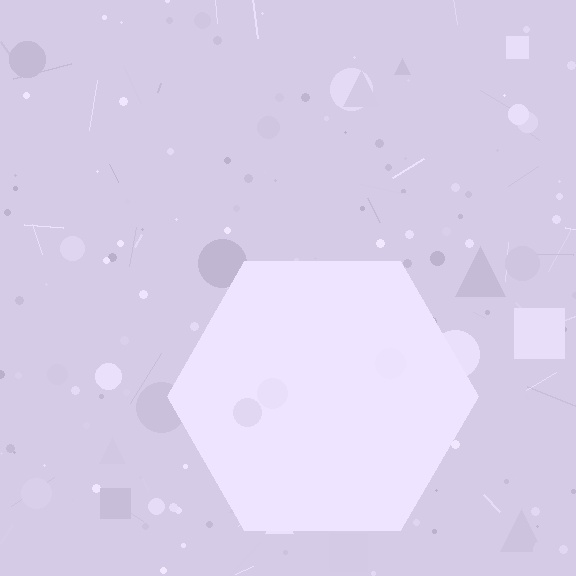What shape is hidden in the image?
A hexagon is hidden in the image.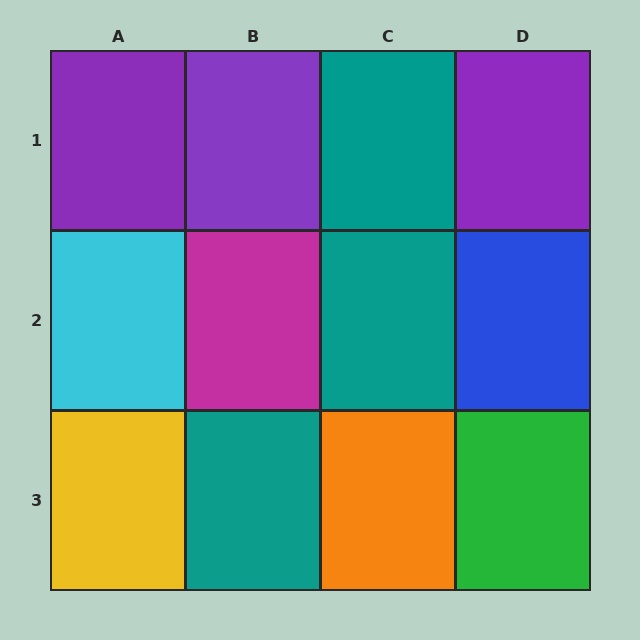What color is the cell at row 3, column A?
Yellow.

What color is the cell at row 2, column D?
Blue.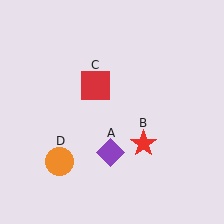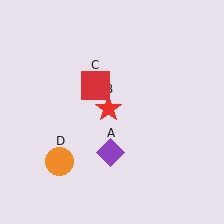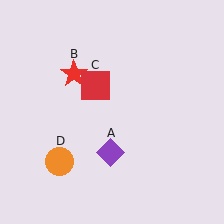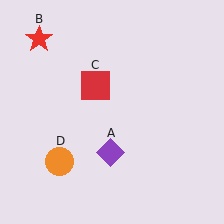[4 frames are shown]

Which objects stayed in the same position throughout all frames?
Purple diamond (object A) and red square (object C) and orange circle (object D) remained stationary.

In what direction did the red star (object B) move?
The red star (object B) moved up and to the left.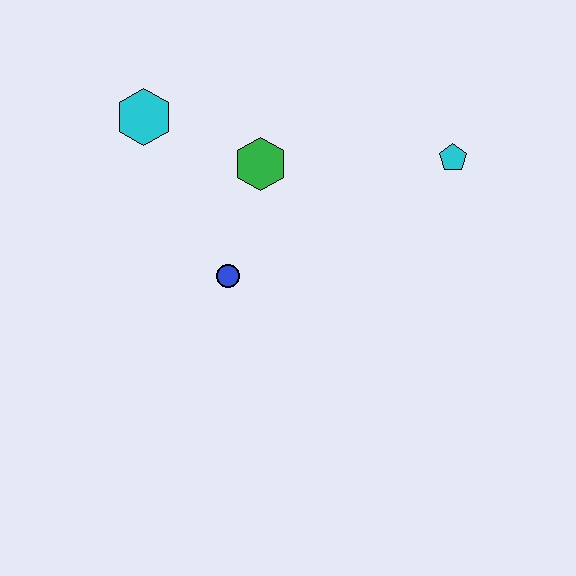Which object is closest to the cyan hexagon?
The green hexagon is closest to the cyan hexagon.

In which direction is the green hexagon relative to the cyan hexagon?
The green hexagon is to the right of the cyan hexagon.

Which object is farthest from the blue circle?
The cyan pentagon is farthest from the blue circle.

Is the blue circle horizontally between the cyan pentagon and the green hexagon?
No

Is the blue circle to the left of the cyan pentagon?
Yes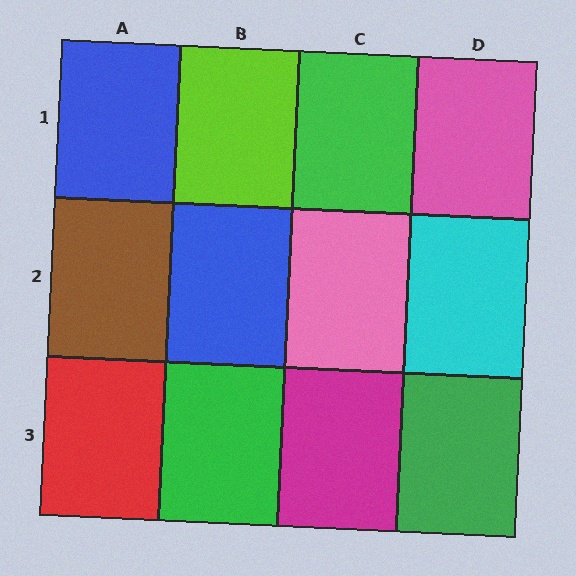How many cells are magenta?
1 cell is magenta.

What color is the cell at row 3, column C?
Magenta.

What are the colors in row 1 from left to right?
Blue, lime, green, pink.